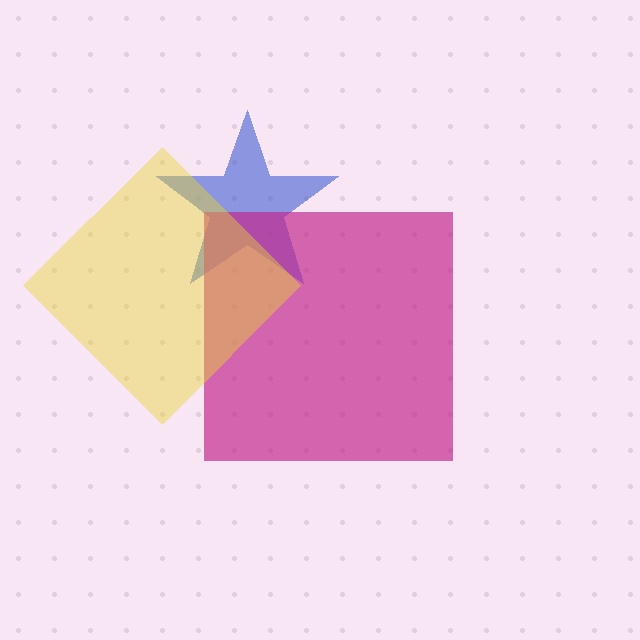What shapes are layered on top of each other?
The layered shapes are: a blue star, a magenta square, a yellow diamond.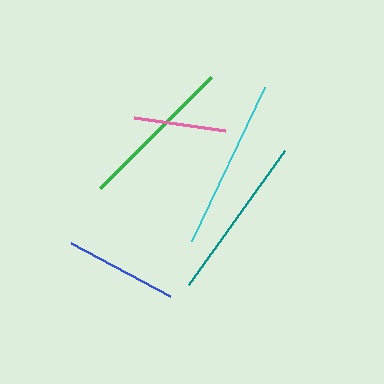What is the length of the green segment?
The green segment is approximately 157 pixels long.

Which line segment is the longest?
The cyan line is the longest at approximately 171 pixels.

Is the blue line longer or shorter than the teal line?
The teal line is longer than the blue line.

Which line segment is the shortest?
The pink line is the shortest at approximately 92 pixels.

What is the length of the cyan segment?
The cyan segment is approximately 171 pixels long.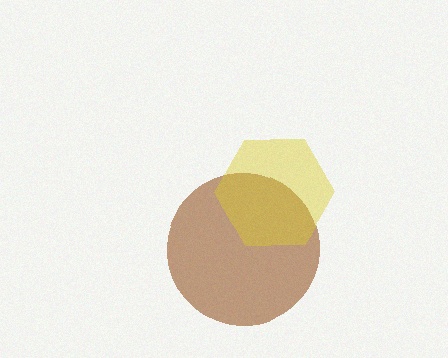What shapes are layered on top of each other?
The layered shapes are: a brown circle, a yellow hexagon.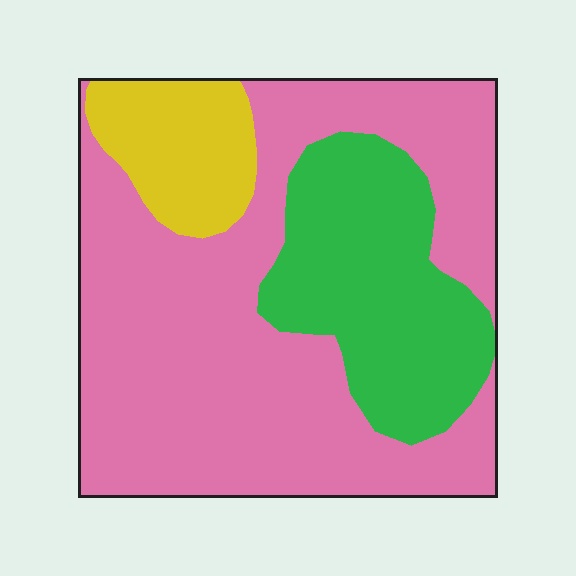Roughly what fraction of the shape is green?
Green covers around 25% of the shape.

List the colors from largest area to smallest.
From largest to smallest: pink, green, yellow.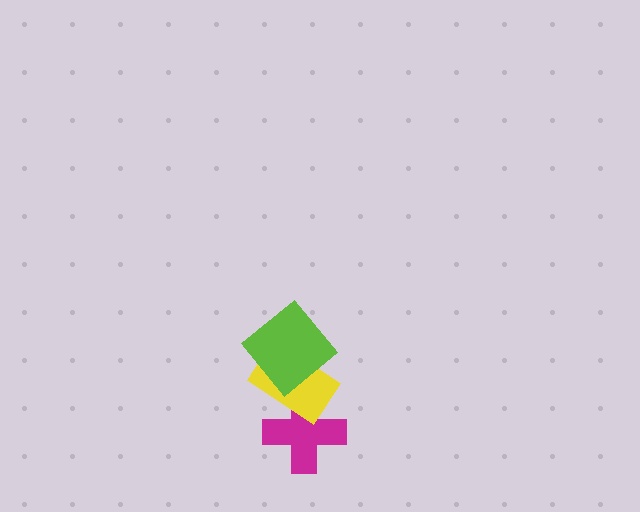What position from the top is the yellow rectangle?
The yellow rectangle is 2nd from the top.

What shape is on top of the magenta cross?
The yellow rectangle is on top of the magenta cross.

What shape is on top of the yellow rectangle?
The lime diamond is on top of the yellow rectangle.